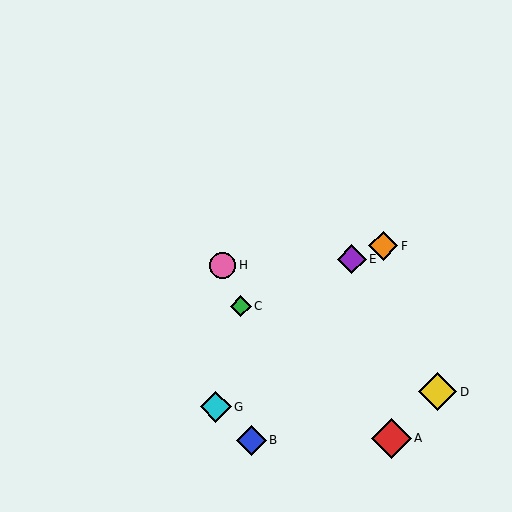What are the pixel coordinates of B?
Object B is at (251, 440).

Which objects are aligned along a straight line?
Objects C, E, F are aligned along a straight line.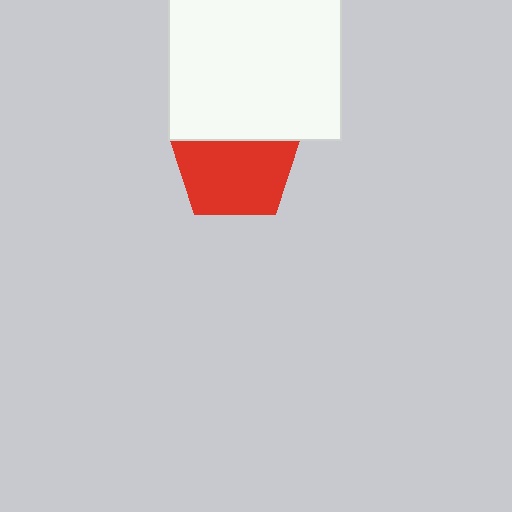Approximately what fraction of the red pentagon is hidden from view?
Roughly 32% of the red pentagon is hidden behind the white square.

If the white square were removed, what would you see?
You would see the complete red pentagon.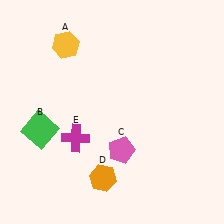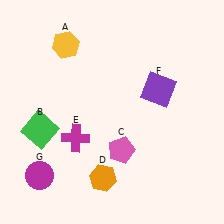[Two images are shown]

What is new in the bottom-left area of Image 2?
A magenta circle (G) was added in the bottom-left area of Image 2.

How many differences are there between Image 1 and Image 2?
There are 2 differences between the two images.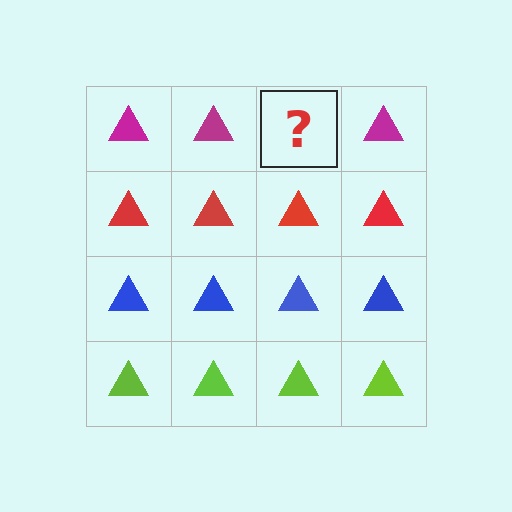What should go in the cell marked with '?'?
The missing cell should contain a magenta triangle.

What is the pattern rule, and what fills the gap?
The rule is that each row has a consistent color. The gap should be filled with a magenta triangle.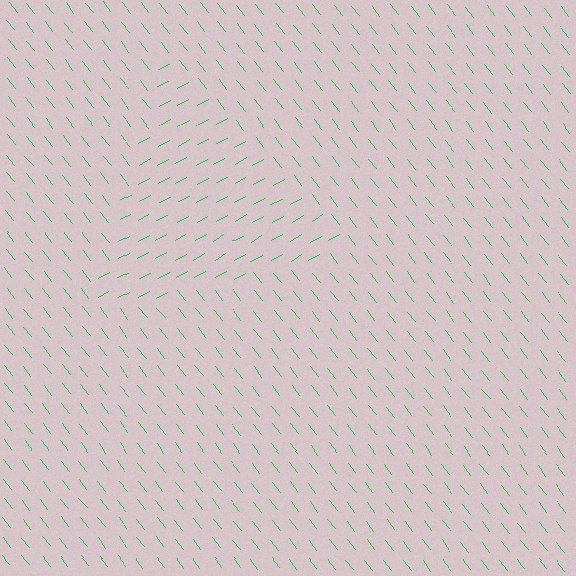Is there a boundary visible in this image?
Yes, there is a texture boundary formed by a change in line orientation.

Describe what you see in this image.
The image is filled with small green line segments. A triangle region in the image has lines oriented differently from the surrounding lines, creating a visible texture boundary.